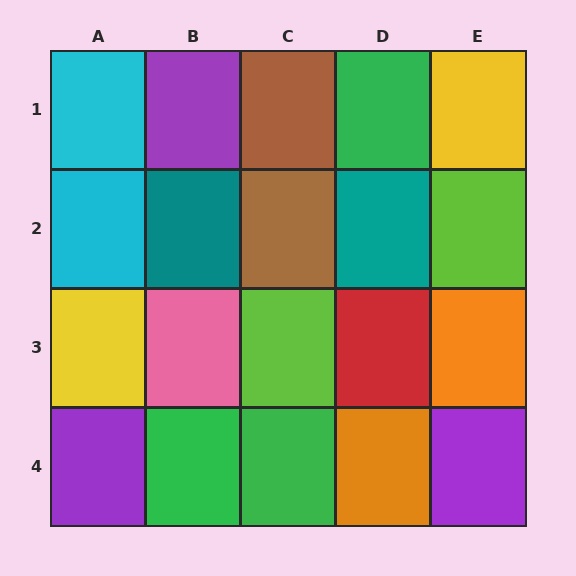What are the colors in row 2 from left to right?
Cyan, teal, brown, teal, lime.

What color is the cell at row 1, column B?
Purple.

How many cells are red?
1 cell is red.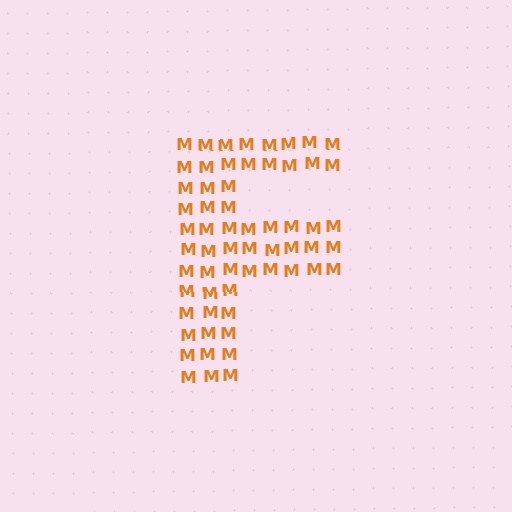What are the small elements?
The small elements are letter M's.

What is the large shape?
The large shape is the letter F.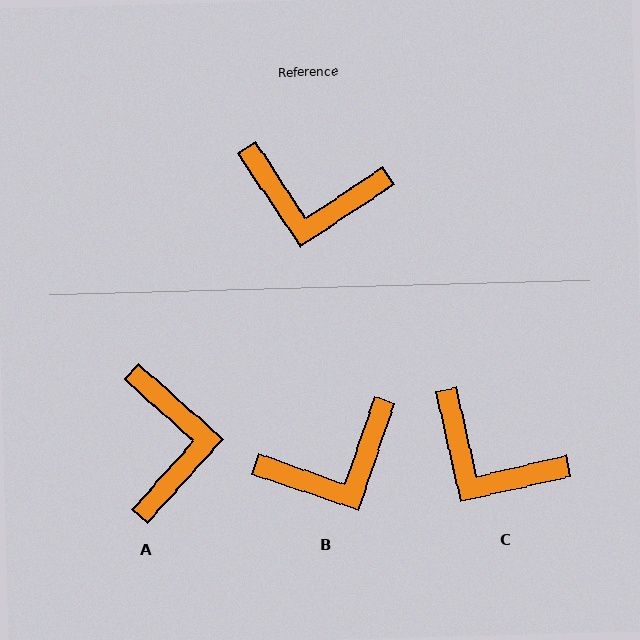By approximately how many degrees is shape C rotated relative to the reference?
Approximately 21 degrees clockwise.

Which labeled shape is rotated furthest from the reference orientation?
A, about 105 degrees away.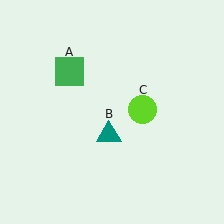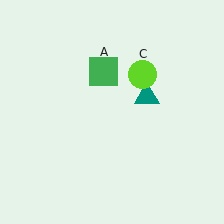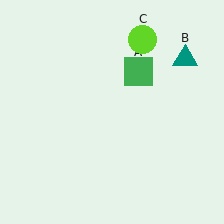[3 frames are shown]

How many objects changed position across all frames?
3 objects changed position: green square (object A), teal triangle (object B), lime circle (object C).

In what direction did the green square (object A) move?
The green square (object A) moved right.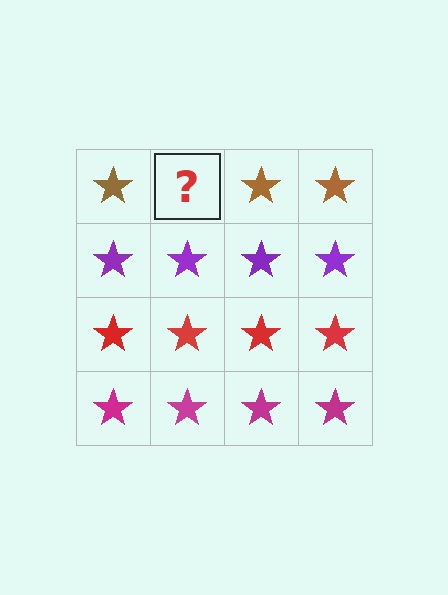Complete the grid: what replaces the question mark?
The question mark should be replaced with a brown star.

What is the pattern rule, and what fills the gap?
The rule is that each row has a consistent color. The gap should be filled with a brown star.